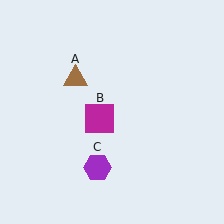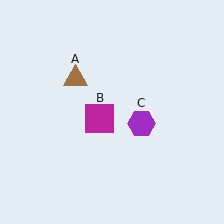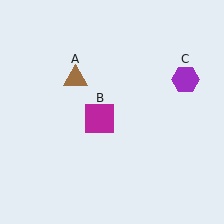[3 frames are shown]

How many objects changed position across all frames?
1 object changed position: purple hexagon (object C).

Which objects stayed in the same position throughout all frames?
Brown triangle (object A) and magenta square (object B) remained stationary.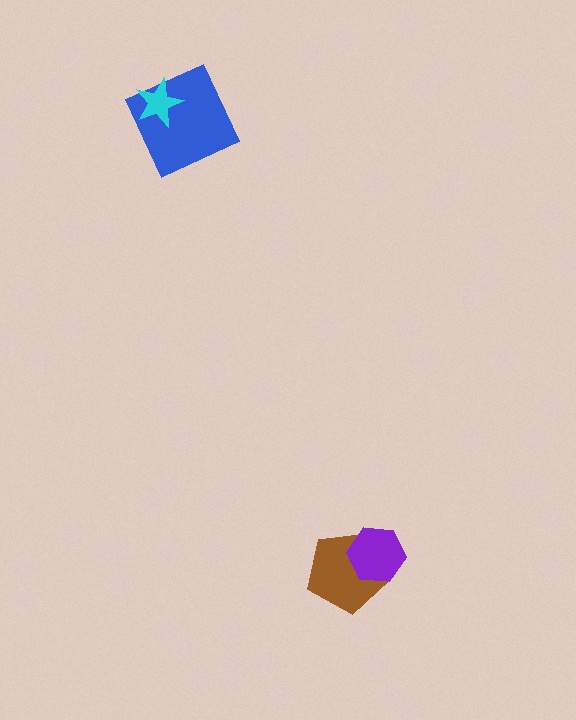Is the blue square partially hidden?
Yes, it is partially covered by another shape.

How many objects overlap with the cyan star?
1 object overlaps with the cyan star.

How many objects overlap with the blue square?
1 object overlaps with the blue square.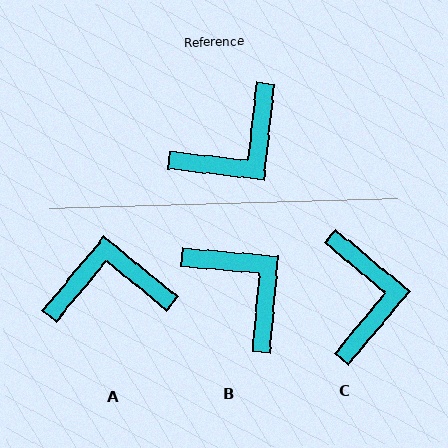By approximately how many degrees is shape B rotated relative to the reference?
Approximately 91 degrees counter-clockwise.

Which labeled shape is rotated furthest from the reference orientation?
A, about 147 degrees away.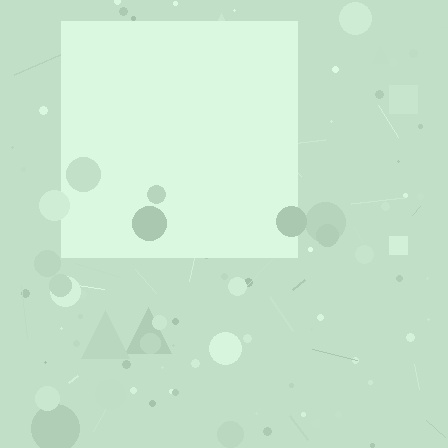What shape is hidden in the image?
A square is hidden in the image.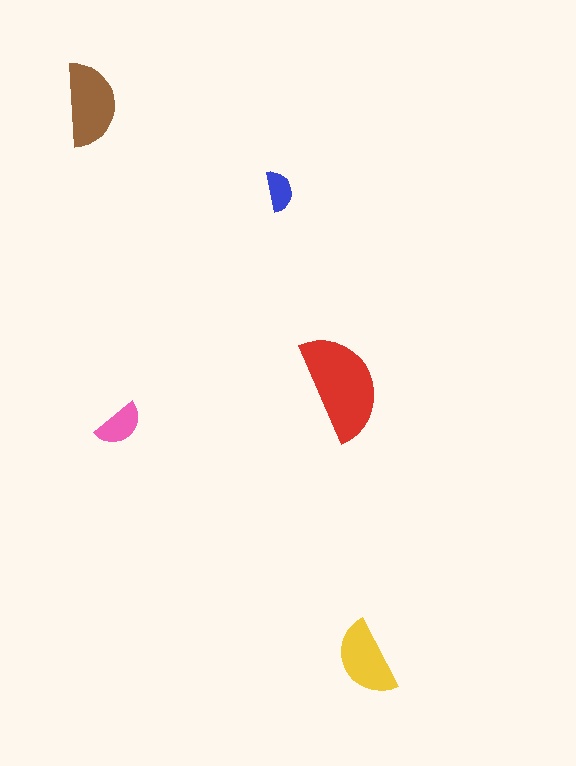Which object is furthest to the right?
The yellow semicircle is rightmost.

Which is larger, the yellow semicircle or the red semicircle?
The red one.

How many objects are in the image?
There are 5 objects in the image.